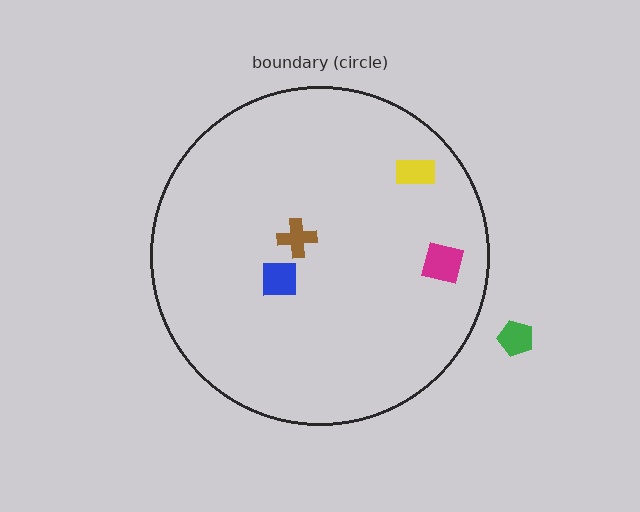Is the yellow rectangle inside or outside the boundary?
Inside.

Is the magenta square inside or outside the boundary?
Inside.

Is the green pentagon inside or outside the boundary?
Outside.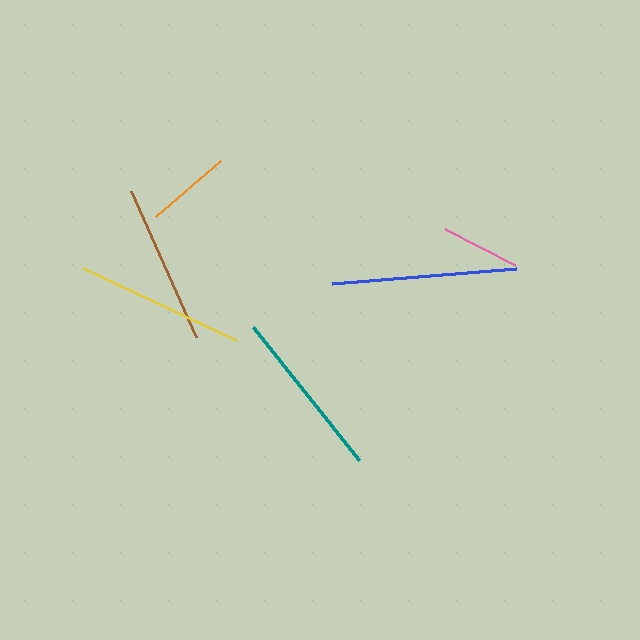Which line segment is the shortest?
The pink line is the shortest at approximately 79 pixels.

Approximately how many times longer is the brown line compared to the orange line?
The brown line is approximately 1.9 times the length of the orange line.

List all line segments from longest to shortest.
From longest to shortest: blue, teal, yellow, brown, orange, pink.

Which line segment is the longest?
The blue line is the longest at approximately 184 pixels.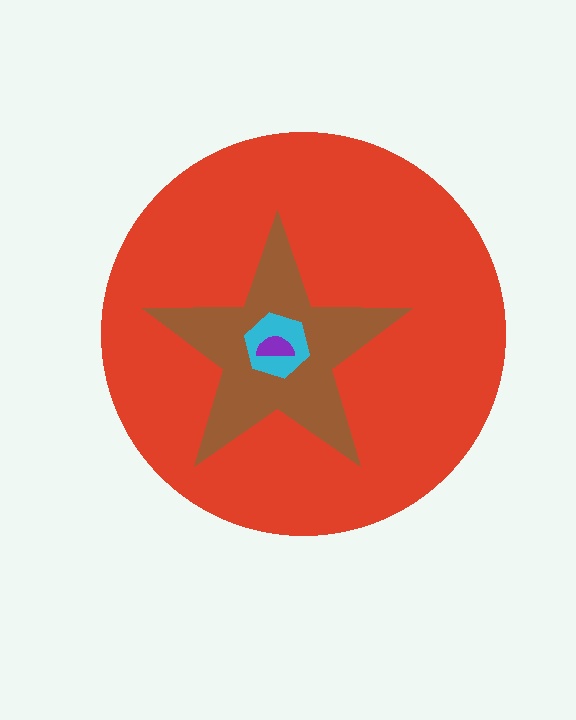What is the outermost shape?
The red circle.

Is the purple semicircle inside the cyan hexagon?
Yes.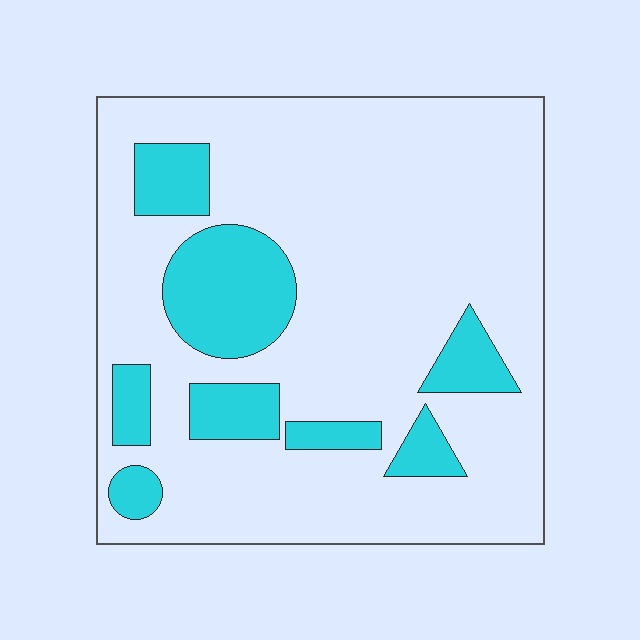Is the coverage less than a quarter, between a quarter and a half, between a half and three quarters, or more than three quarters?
Less than a quarter.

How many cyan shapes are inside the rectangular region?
8.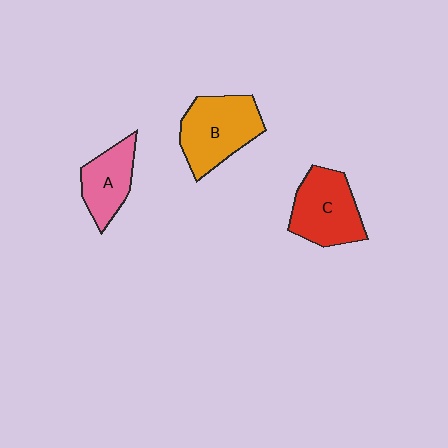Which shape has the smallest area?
Shape A (pink).